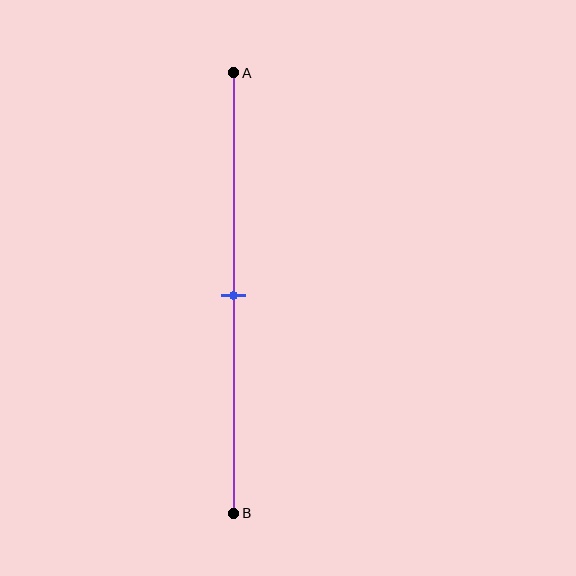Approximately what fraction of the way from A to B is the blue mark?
The blue mark is approximately 50% of the way from A to B.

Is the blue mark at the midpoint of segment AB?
Yes, the mark is approximately at the midpoint.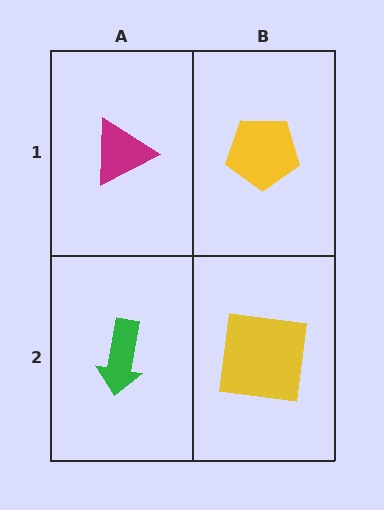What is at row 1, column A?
A magenta triangle.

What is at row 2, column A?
A green arrow.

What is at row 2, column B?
A yellow square.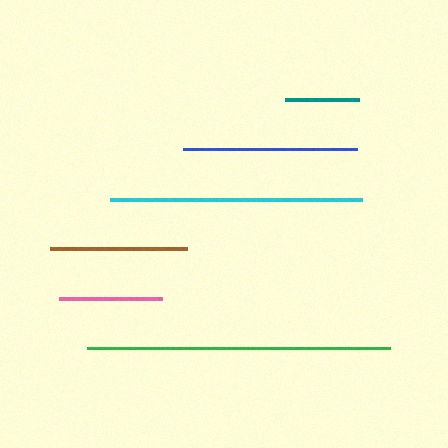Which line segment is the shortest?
The teal line is the shortest at approximately 74 pixels.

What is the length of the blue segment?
The blue segment is approximately 175 pixels long.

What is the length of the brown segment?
The brown segment is approximately 136 pixels long.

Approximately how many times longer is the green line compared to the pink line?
The green line is approximately 2.9 times the length of the pink line.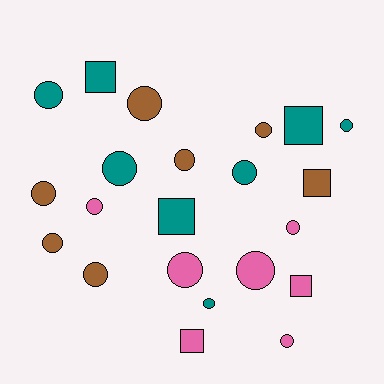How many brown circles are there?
There are 6 brown circles.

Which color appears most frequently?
Teal, with 8 objects.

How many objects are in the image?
There are 22 objects.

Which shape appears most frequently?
Circle, with 16 objects.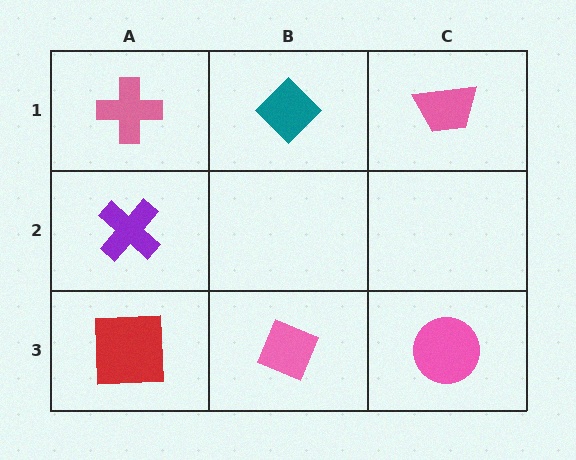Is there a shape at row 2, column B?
No, that cell is empty.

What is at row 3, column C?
A pink circle.